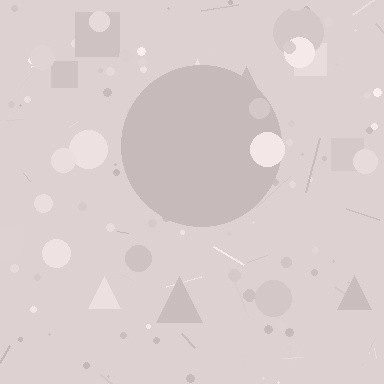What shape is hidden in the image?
A circle is hidden in the image.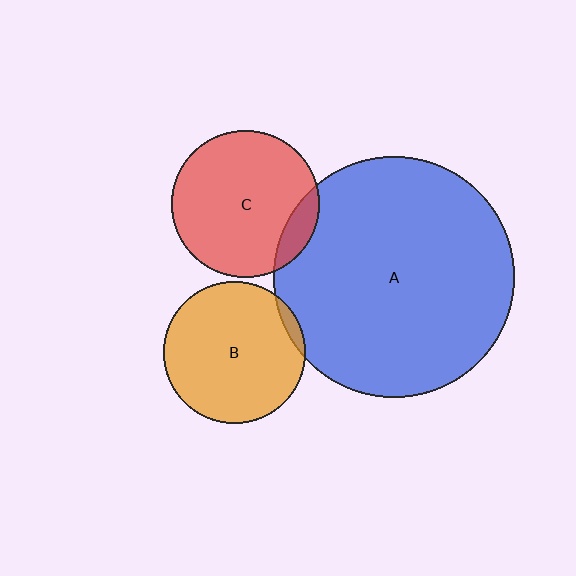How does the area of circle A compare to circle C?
Approximately 2.7 times.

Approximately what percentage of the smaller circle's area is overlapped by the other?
Approximately 5%.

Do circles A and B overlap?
Yes.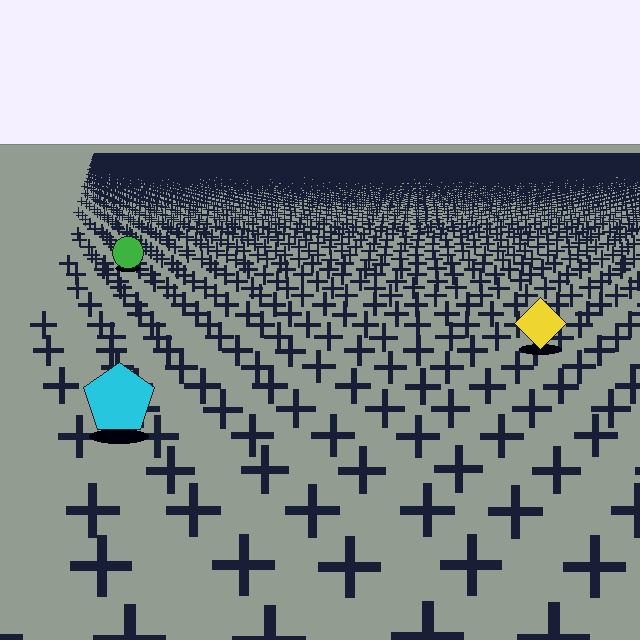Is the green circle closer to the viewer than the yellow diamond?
No. The yellow diamond is closer — you can tell from the texture gradient: the ground texture is coarser near it.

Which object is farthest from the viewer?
The green circle is farthest from the viewer. It appears smaller and the ground texture around it is denser.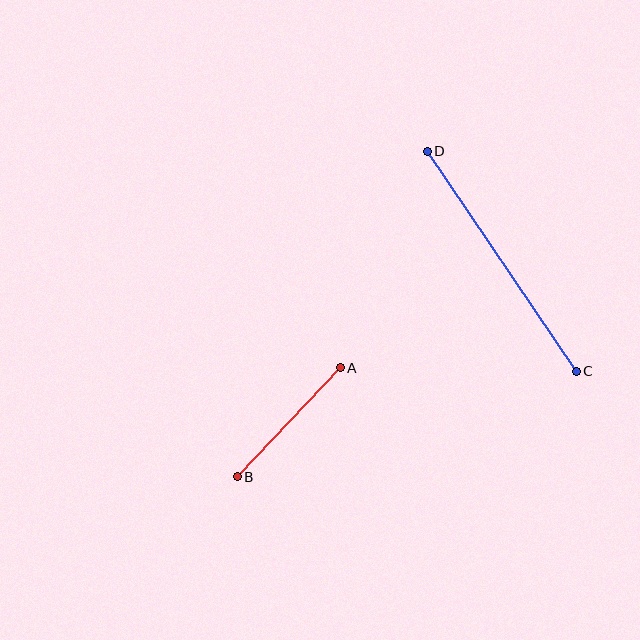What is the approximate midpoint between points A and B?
The midpoint is at approximately (289, 422) pixels.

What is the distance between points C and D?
The distance is approximately 266 pixels.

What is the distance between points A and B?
The distance is approximately 150 pixels.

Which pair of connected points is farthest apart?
Points C and D are farthest apart.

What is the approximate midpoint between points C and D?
The midpoint is at approximately (502, 261) pixels.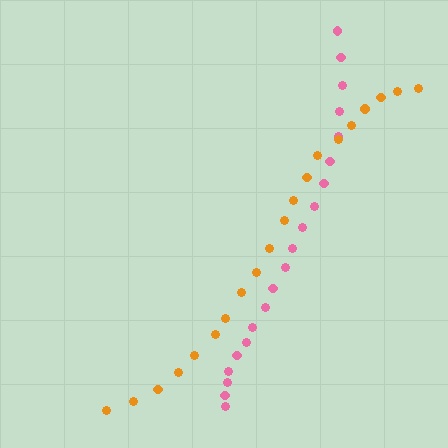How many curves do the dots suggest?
There are 2 distinct paths.